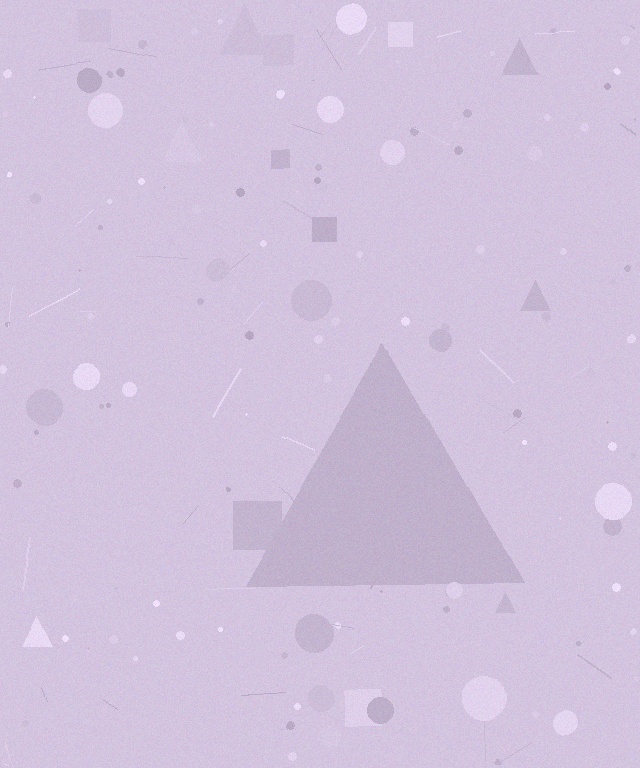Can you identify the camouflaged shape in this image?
The camouflaged shape is a triangle.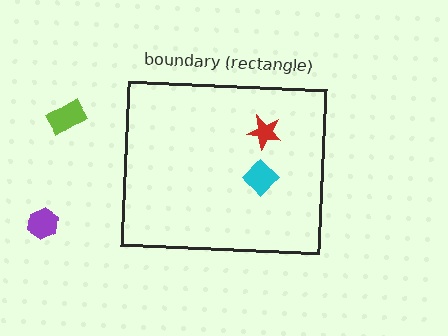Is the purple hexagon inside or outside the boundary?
Outside.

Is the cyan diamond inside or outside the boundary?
Inside.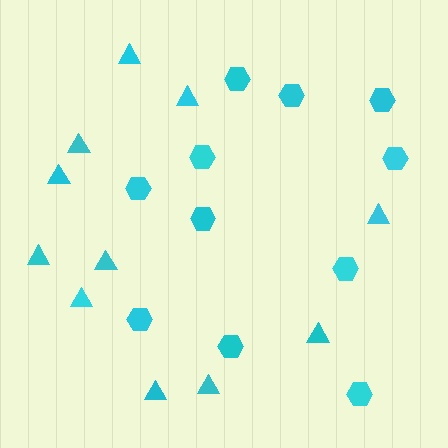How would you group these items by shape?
There are 2 groups: one group of hexagons (11) and one group of triangles (11).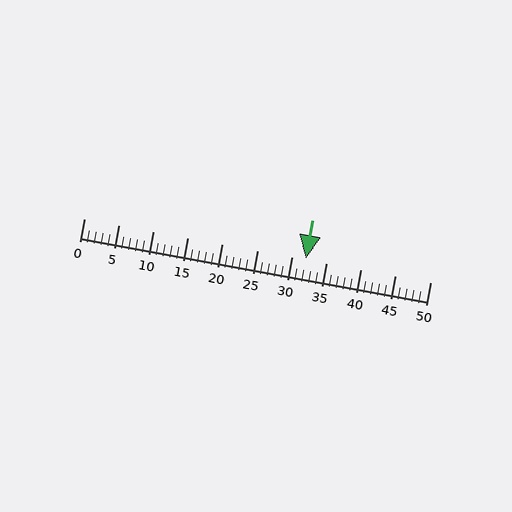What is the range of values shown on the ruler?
The ruler shows values from 0 to 50.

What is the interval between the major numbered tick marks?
The major tick marks are spaced 5 units apart.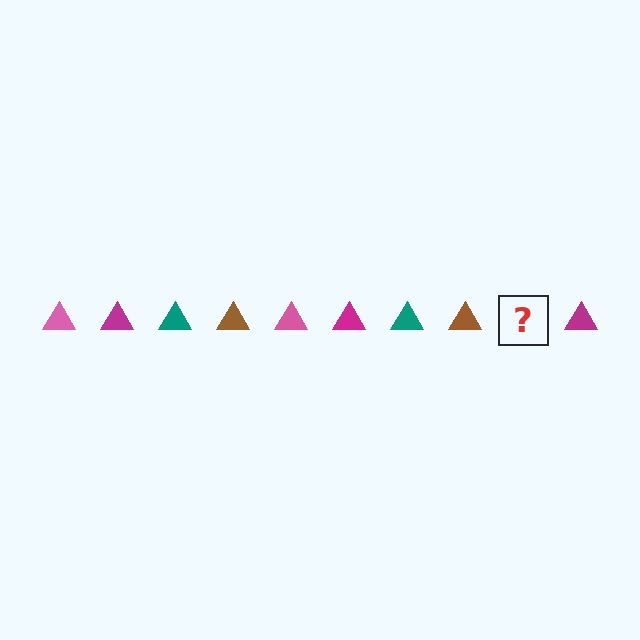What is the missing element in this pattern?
The missing element is a pink triangle.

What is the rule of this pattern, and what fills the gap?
The rule is that the pattern cycles through pink, magenta, teal, brown triangles. The gap should be filled with a pink triangle.